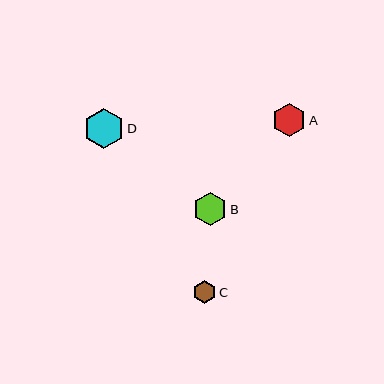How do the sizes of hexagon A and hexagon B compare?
Hexagon A and hexagon B are approximately the same size.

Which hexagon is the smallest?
Hexagon C is the smallest with a size of approximately 22 pixels.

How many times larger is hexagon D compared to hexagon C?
Hexagon D is approximately 1.8 times the size of hexagon C.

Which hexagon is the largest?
Hexagon D is the largest with a size of approximately 40 pixels.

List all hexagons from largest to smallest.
From largest to smallest: D, A, B, C.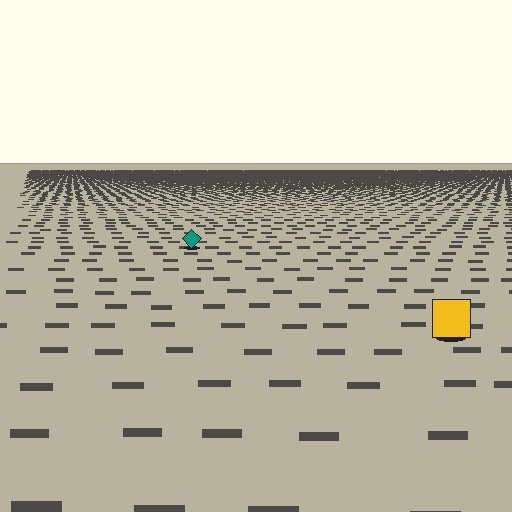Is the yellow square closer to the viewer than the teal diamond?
Yes. The yellow square is closer — you can tell from the texture gradient: the ground texture is coarser near it.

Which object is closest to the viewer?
The yellow square is closest. The texture marks near it are larger and more spread out.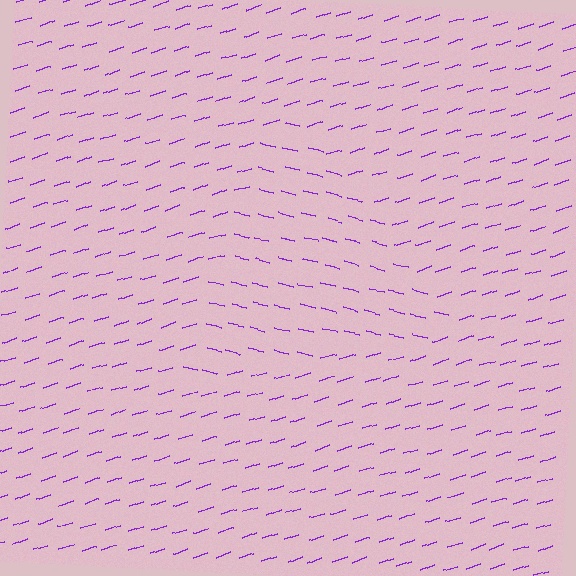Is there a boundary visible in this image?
Yes, there is a texture boundary formed by a change in line orientation.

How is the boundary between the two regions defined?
The boundary is defined purely by a change in line orientation (approximately 32 degrees difference). All lines are the same color and thickness.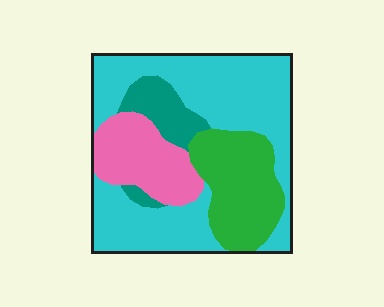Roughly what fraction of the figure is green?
Green takes up about one fifth (1/5) of the figure.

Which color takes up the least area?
Teal, at roughly 10%.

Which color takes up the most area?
Cyan, at roughly 55%.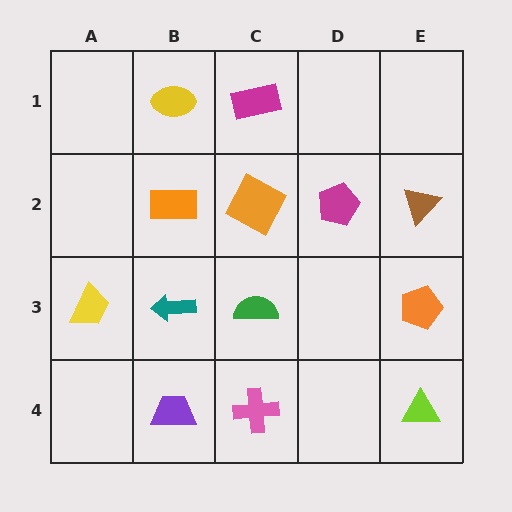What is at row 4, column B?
A purple trapezoid.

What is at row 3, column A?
A yellow trapezoid.